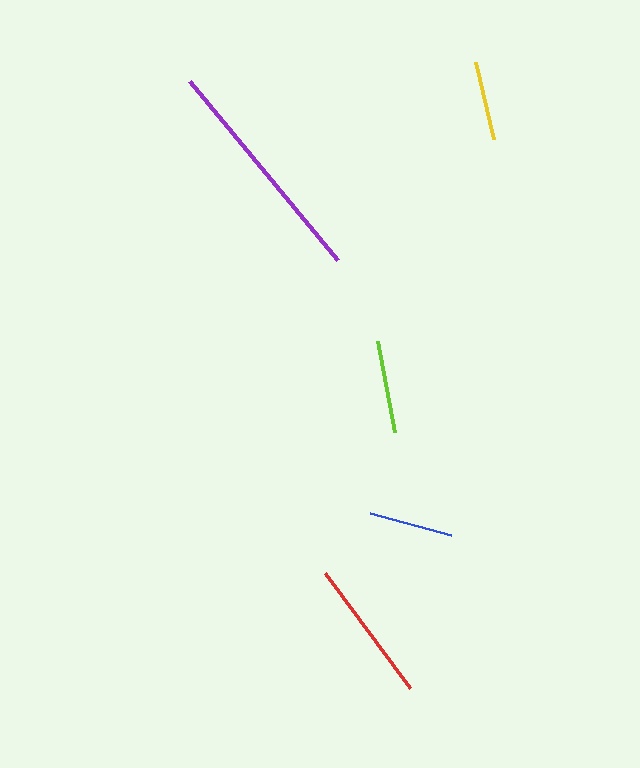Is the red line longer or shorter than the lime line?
The red line is longer than the lime line.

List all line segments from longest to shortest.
From longest to shortest: purple, red, lime, blue, yellow.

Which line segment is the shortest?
The yellow line is the shortest at approximately 79 pixels.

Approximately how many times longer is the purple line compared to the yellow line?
The purple line is approximately 2.9 times the length of the yellow line.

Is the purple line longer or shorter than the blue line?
The purple line is longer than the blue line.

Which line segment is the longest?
The purple line is the longest at approximately 232 pixels.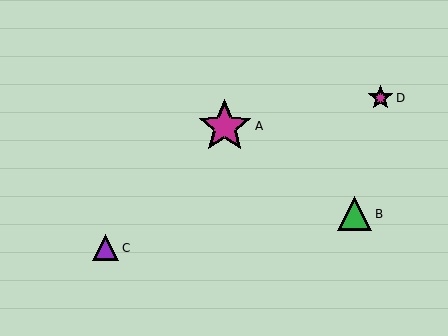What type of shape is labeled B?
Shape B is a green triangle.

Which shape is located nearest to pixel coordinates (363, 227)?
The green triangle (labeled B) at (354, 214) is nearest to that location.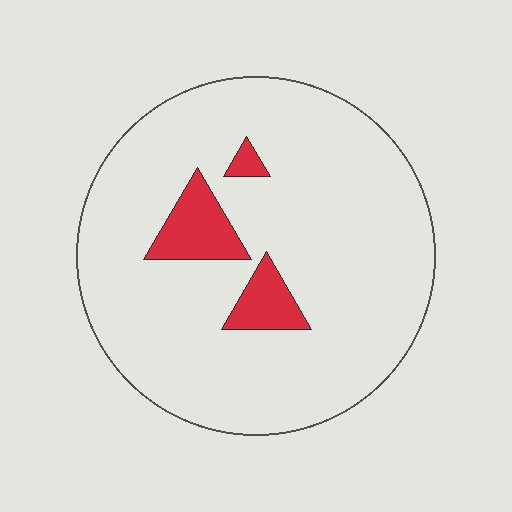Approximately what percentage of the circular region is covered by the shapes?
Approximately 10%.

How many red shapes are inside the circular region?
3.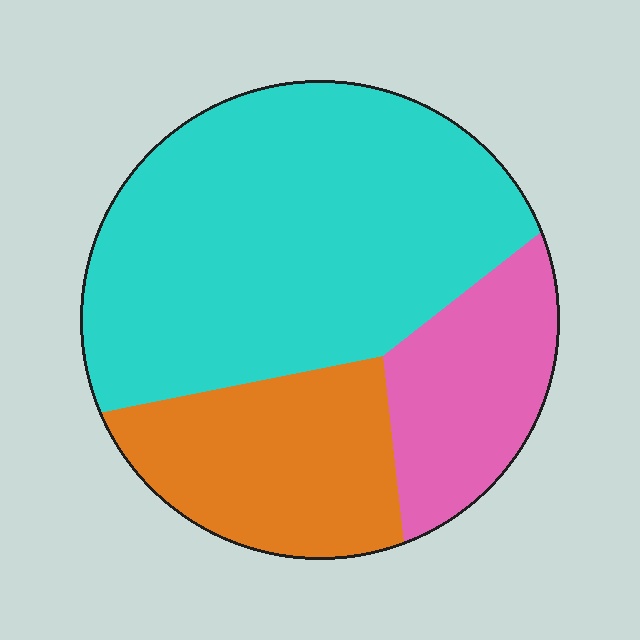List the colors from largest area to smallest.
From largest to smallest: cyan, orange, pink.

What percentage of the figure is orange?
Orange covers 24% of the figure.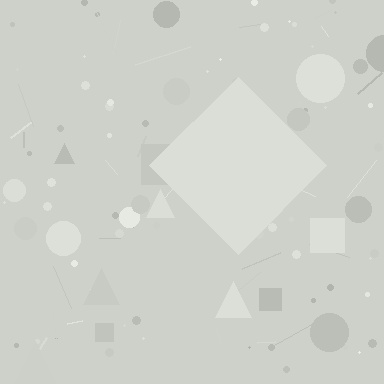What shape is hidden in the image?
A diamond is hidden in the image.